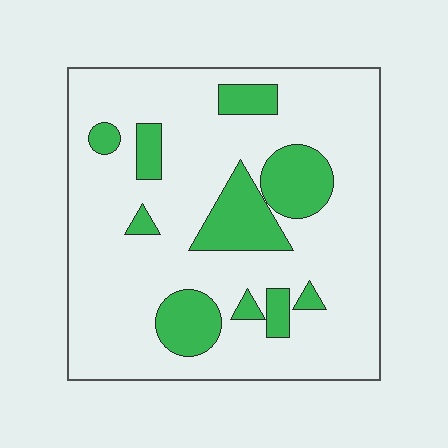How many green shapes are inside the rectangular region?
10.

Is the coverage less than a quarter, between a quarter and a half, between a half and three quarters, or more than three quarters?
Less than a quarter.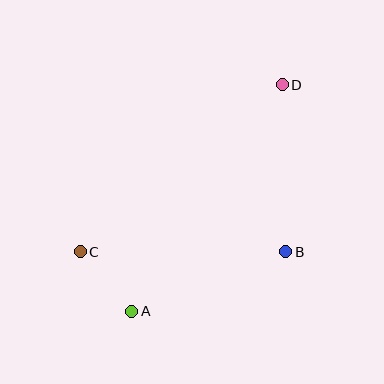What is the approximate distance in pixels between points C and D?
The distance between C and D is approximately 262 pixels.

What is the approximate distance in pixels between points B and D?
The distance between B and D is approximately 167 pixels.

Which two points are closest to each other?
Points A and C are closest to each other.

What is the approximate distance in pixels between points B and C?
The distance between B and C is approximately 206 pixels.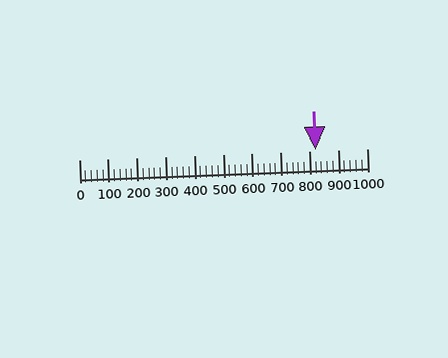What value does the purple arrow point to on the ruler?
The purple arrow points to approximately 820.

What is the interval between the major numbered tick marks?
The major tick marks are spaced 100 units apart.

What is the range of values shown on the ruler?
The ruler shows values from 0 to 1000.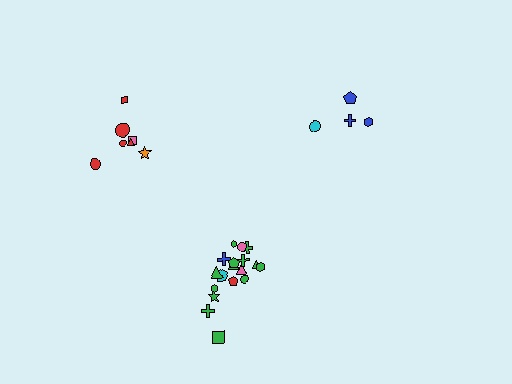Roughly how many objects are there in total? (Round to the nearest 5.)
Roughly 30 objects in total.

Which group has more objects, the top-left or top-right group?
The top-left group.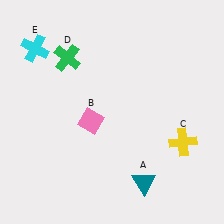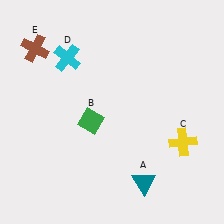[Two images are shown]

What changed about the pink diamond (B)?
In Image 1, B is pink. In Image 2, it changed to green.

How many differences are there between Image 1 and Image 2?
There are 3 differences between the two images.